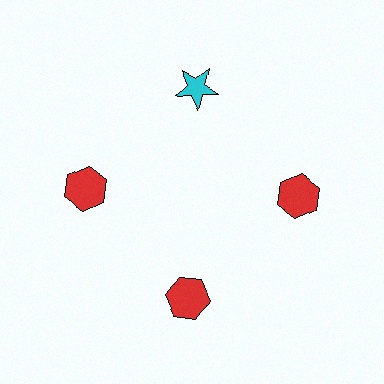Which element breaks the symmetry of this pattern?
The cyan star at roughly the 12 o'clock position breaks the symmetry. All other shapes are red hexagons.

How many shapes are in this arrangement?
There are 4 shapes arranged in a ring pattern.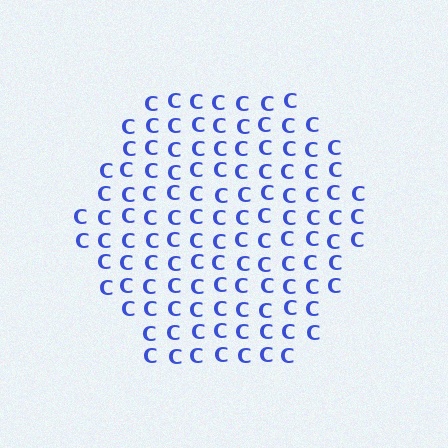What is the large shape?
The large shape is a hexagon.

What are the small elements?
The small elements are letter C's.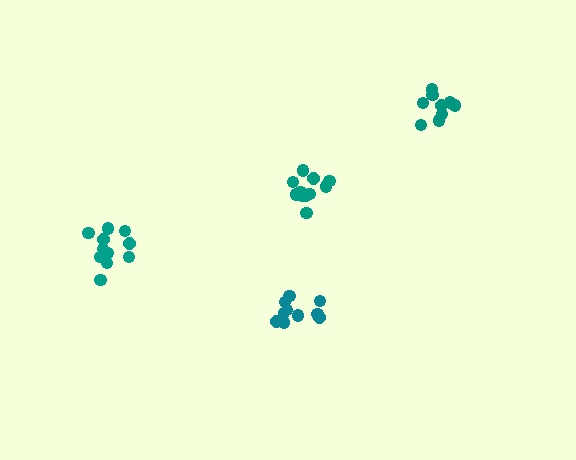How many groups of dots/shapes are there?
There are 4 groups.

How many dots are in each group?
Group 1: 12 dots, Group 2: 9 dots, Group 3: 11 dots, Group 4: 10 dots (42 total).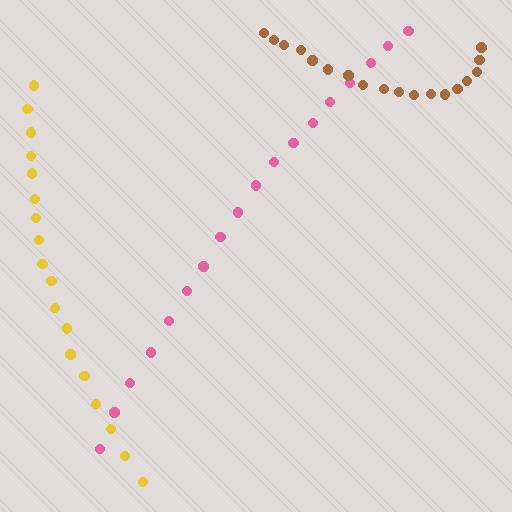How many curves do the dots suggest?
There are 3 distinct paths.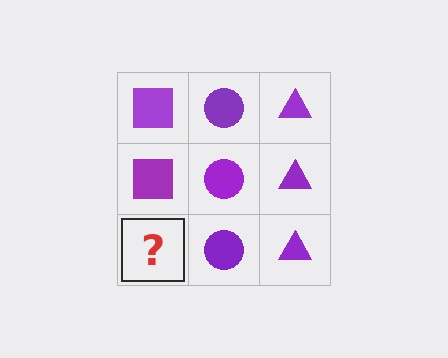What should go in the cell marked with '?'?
The missing cell should contain a purple square.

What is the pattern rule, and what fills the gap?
The rule is that each column has a consistent shape. The gap should be filled with a purple square.